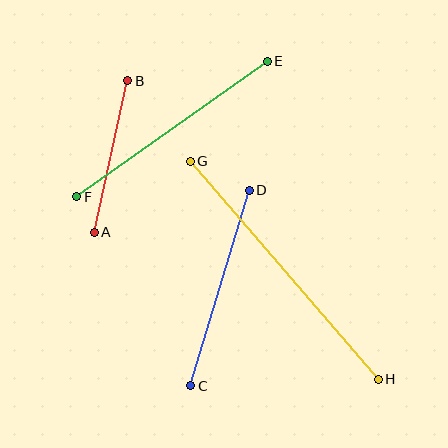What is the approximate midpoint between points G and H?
The midpoint is at approximately (284, 270) pixels.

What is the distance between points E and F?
The distance is approximately 233 pixels.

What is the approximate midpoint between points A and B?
The midpoint is at approximately (111, 157) pixels.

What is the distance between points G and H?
The distance is approximately 288 pixels.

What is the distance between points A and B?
The distance is approximately 155 pixels.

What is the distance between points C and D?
The distance is approximately 204 pixels.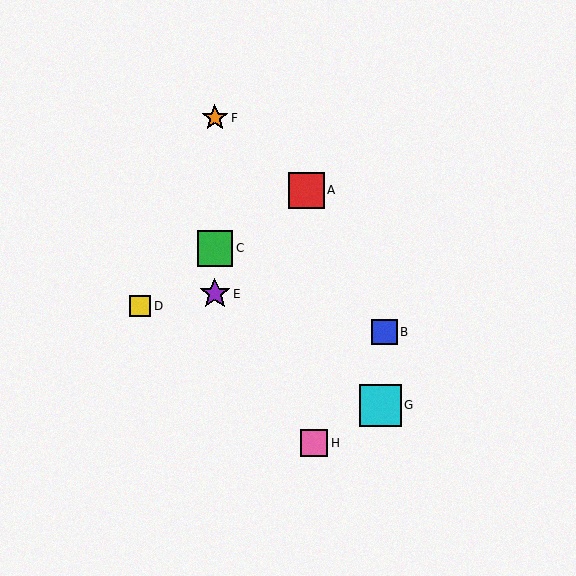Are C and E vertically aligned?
Yes, both are at x≈215.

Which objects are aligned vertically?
Objects C, E, F are aligned vertically.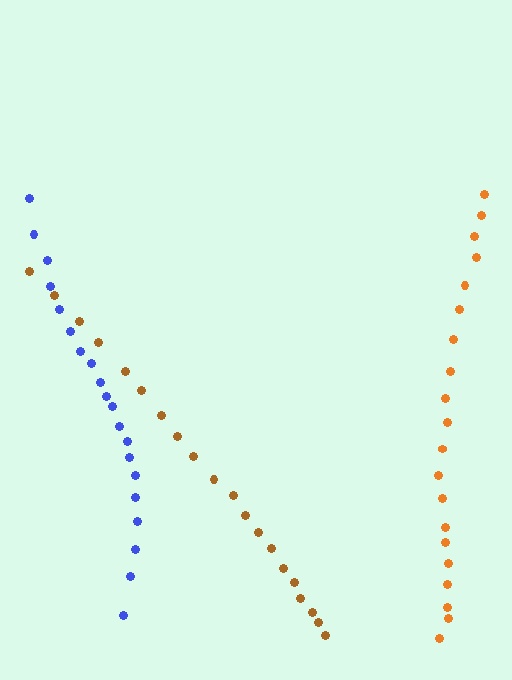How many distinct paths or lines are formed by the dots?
There are 3 distinct paths.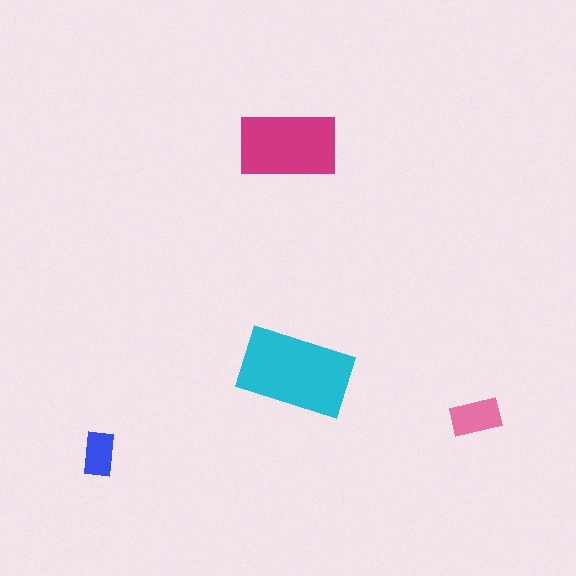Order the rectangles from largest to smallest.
the cyan one, the magenta one, the pink one, the blue one.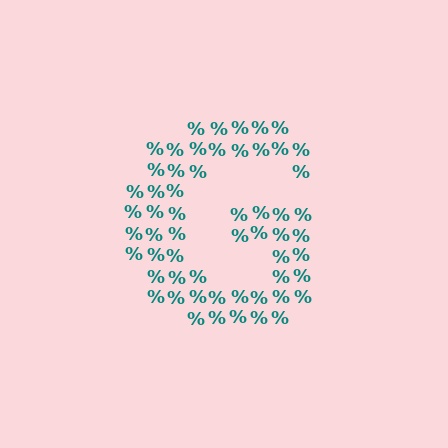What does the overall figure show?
The overall figure shows the letter G.